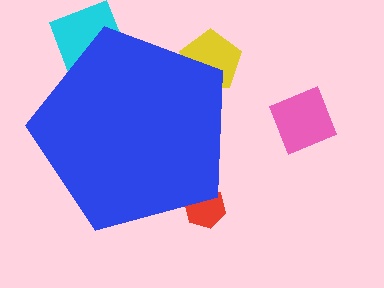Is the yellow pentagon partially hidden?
Yes, the yellow pentagon is partially hidden behind the blue pentagon.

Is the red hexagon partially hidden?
Yes, the red hexagon is partially hidden behind the blue pentagon.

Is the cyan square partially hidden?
Yes, the cyan square is partially hidden behind the blue pentagon.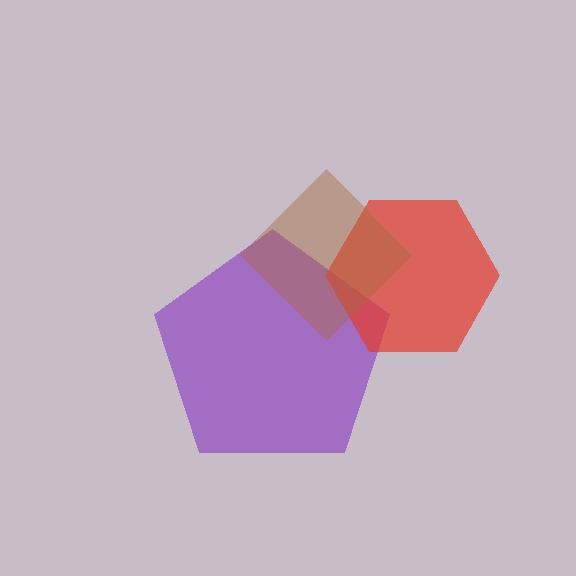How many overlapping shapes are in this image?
There are 3 overlapping shapes in the image.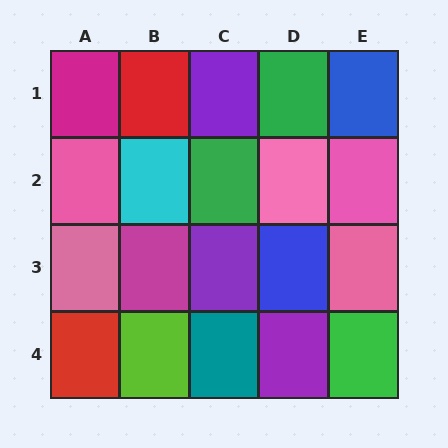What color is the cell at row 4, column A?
Red.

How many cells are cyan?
1 cell is cyan.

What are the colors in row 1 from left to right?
Magenta, red, purple, green, blue.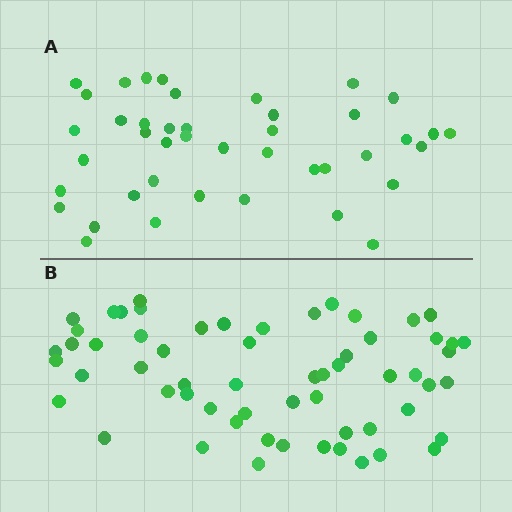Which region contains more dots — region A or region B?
Region B (the bottom region) has more dots.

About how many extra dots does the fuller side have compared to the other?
Region B has approximately 20 more dots than region A.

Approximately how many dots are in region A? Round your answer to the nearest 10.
About 40 dots. (The exact count is 42, which rounds to 40.)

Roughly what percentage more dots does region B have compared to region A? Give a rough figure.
About 45% more.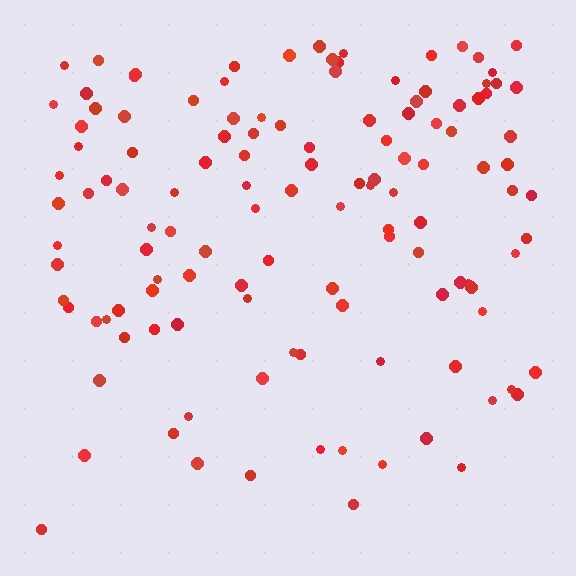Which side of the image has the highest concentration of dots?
The top.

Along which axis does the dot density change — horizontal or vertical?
Vertical.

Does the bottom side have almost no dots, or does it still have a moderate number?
Still a moderate number, just noticeably fewer than the top.